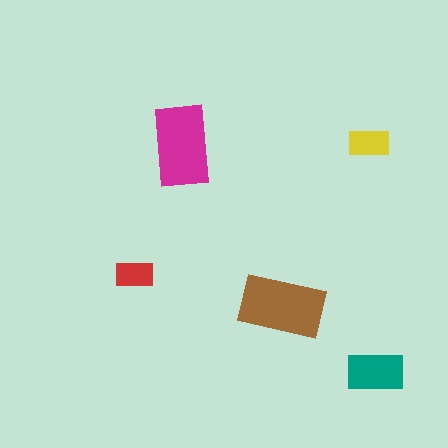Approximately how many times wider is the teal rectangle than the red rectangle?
About 1.5 times wider.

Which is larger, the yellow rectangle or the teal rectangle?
The teal one.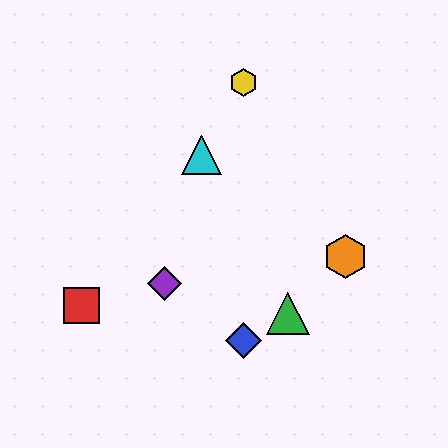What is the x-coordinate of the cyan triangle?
The cyan triangle is at x≈202.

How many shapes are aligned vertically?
2 shapes (the blue diamond, the yellow hexagon) are aligned vertically.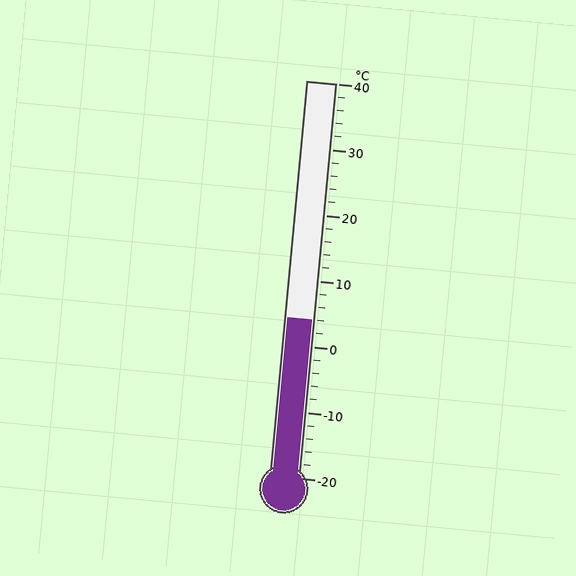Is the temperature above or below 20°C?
The temperature is below 20°C.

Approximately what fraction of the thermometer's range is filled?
The thermometer is filled to approximately 40% of its range.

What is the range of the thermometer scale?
The thermometer scale ranges from -20°C to 40°C.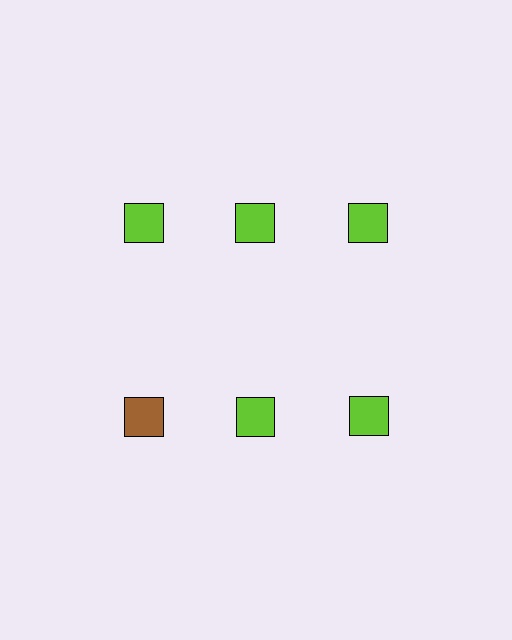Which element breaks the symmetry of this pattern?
The brown square in the second row, leftmost column breaks the symmetry. All other shapes are lime squares.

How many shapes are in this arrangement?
There are 6 shapes arranged in a grid pattern.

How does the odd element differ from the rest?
It has a different color: brown instead of lime.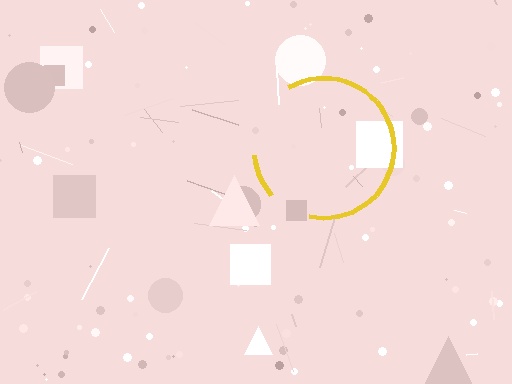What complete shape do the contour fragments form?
The contour fragments form a circle.